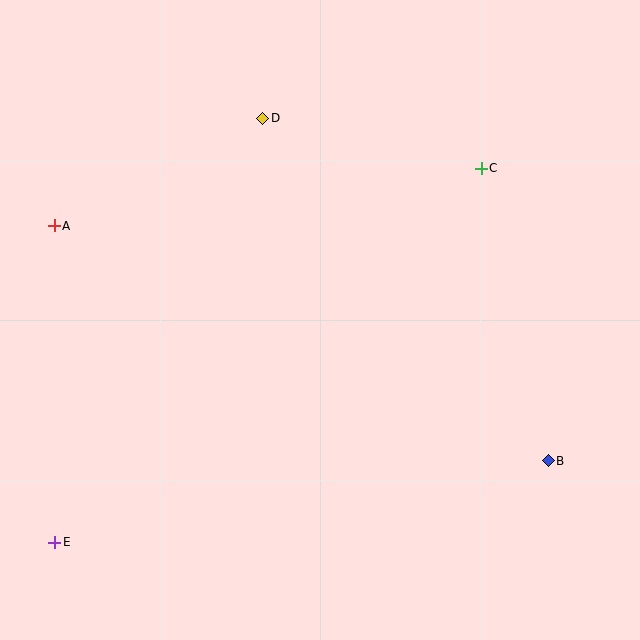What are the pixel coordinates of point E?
Point E is at (55, 542).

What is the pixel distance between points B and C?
The distance between B and C is 300 pixels.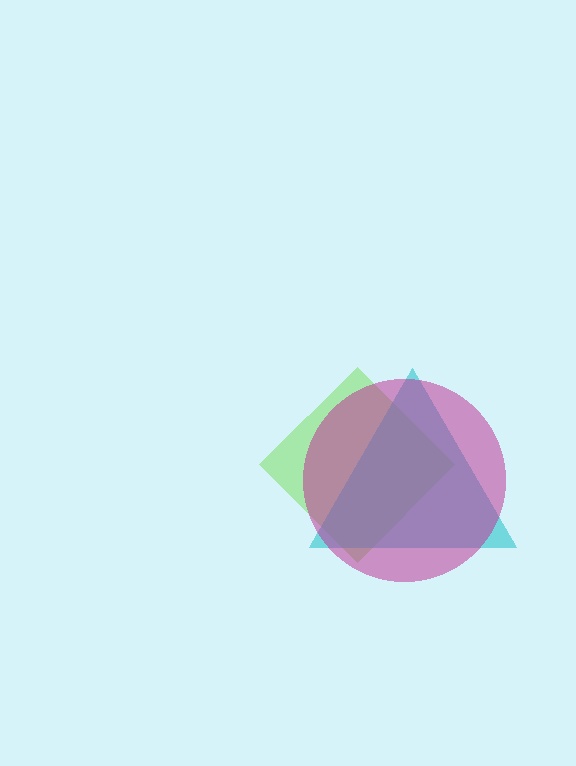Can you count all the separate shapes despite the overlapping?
Yes, there are 3 separate shapes.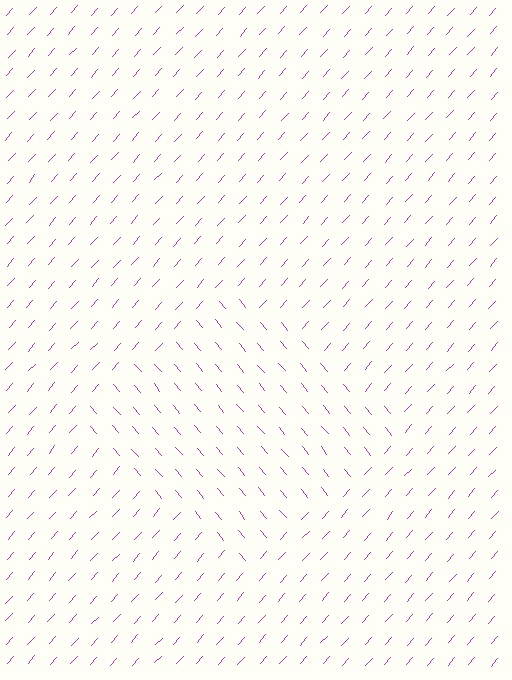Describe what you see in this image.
The image is filled with small magenta line segments. A diamond region in the image has lines oriented differently from the surrounding lines, creating a visible texture boundary.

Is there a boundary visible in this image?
Yes, there is a texture boundary formed by a change in line orientation.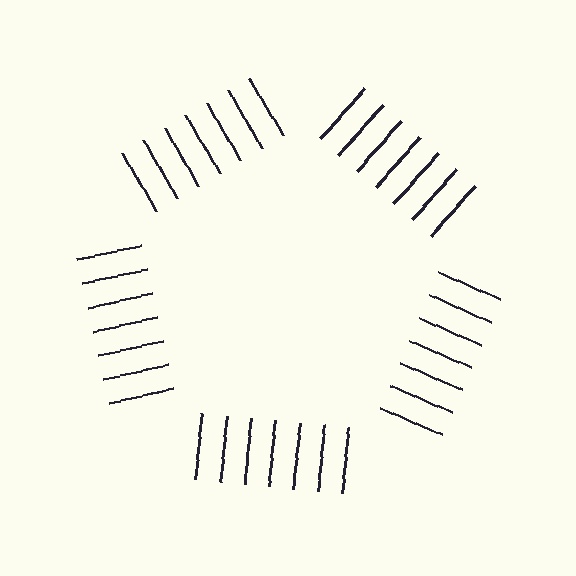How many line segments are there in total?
35 — 7 along each of the 5 edges.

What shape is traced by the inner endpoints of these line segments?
An illusory pentagon — the line segments terminate on its edges but no continuous stroke is drawn.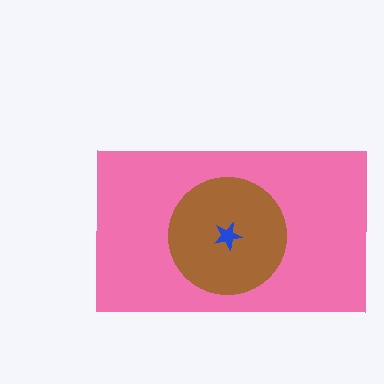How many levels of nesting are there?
3.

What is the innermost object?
The blue star.